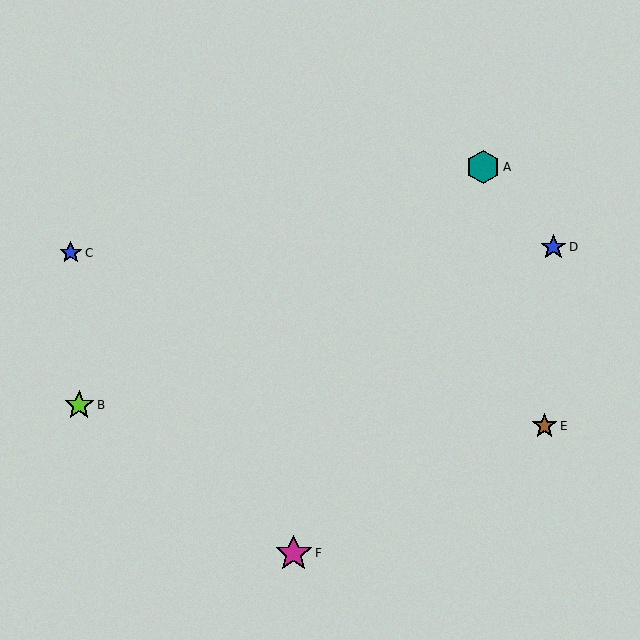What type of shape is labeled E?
Shape E is a brown star.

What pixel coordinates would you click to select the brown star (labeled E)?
Click at (545, 426) to select the brown star E.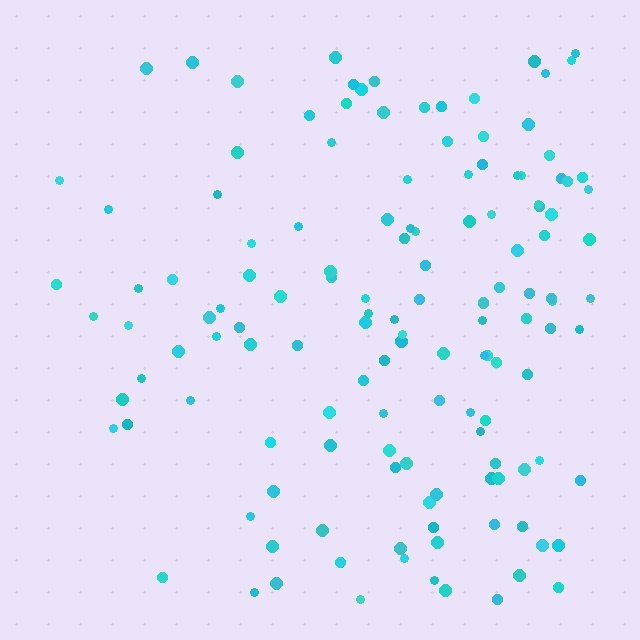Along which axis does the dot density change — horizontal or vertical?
Horizontal.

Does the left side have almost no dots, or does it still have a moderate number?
Still a moderate number, just noticeably fewer than the right.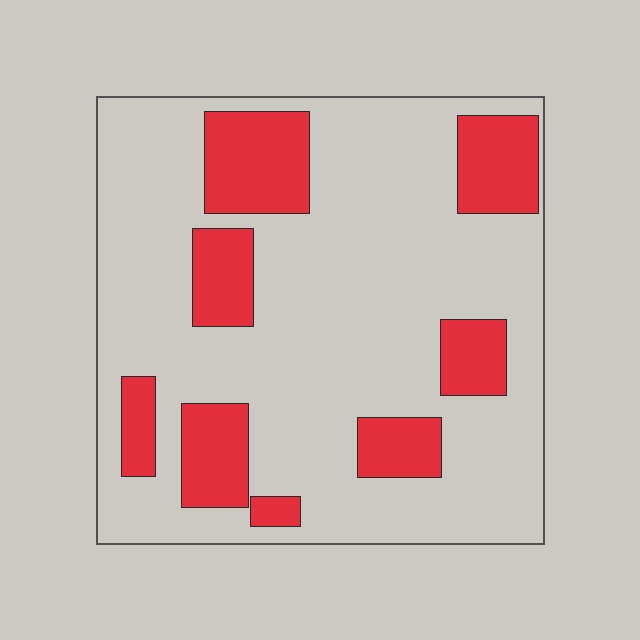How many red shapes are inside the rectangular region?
8.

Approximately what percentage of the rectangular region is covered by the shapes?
Approximately 25%.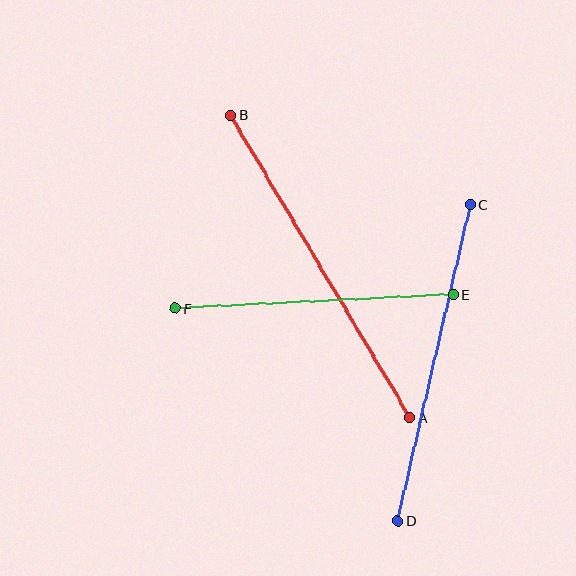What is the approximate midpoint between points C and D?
The midpoint is at approximately (434, 363) pixels.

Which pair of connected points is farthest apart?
Points A and B are farthest apart.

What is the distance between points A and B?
The distance is approximately 352 pixels.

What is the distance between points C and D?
The distance is approximately 324 pixels.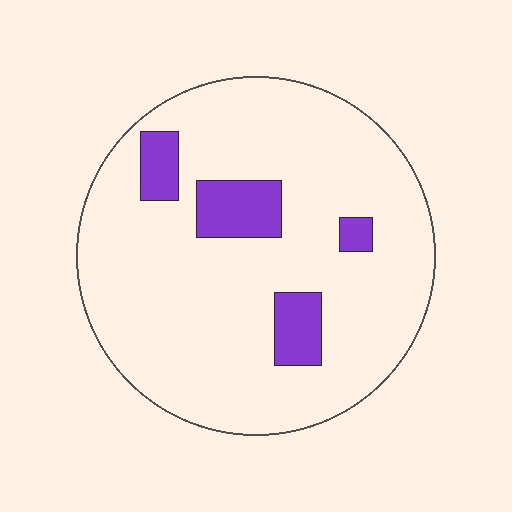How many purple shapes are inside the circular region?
4.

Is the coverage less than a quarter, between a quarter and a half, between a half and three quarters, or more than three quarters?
Less than a quarter.